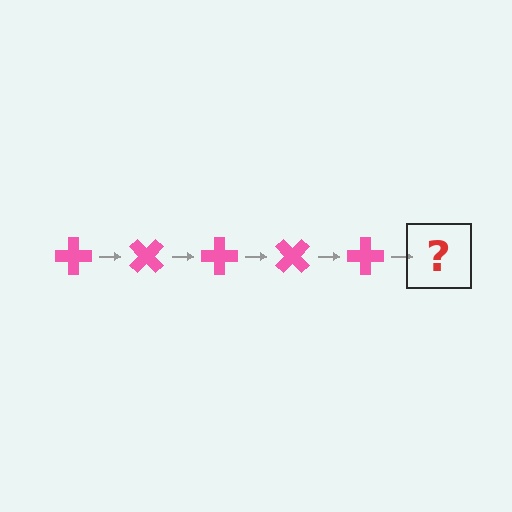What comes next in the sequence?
The next element should be a pink cross rotated 225 degrees.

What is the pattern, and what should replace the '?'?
The pattern is that the cross rotates 45 degrees each step. The '?' should be a pink cross rotated 225 degrees.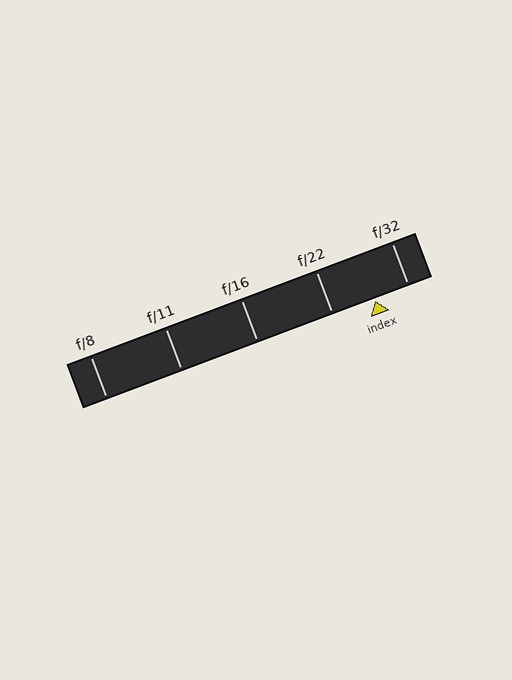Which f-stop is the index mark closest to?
The index mark is closest to f/32.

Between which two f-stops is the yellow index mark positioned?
The index mark is between f/22 and f/32.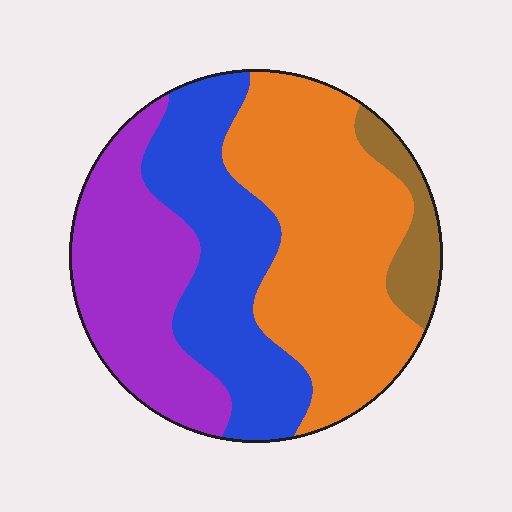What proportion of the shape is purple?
Purple covers 26% of the shape.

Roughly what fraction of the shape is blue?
Blue covers around 30% of the shape.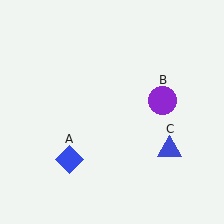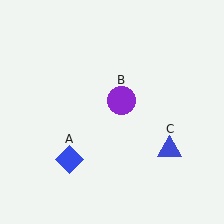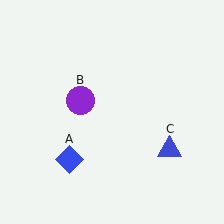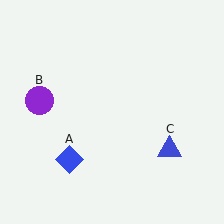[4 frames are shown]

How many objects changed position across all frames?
1 object changed position: purple circle (object B).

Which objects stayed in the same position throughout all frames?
Blue diamond (object A) and blue triangle (object C) remained stationary.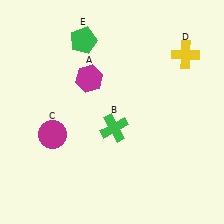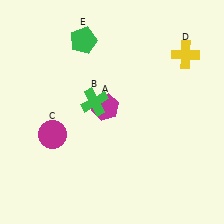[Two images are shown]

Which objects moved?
The objects that moved are: the magenta hexagon (A), the green cross (B).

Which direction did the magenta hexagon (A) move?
The magenta hexagon (A) moved down.